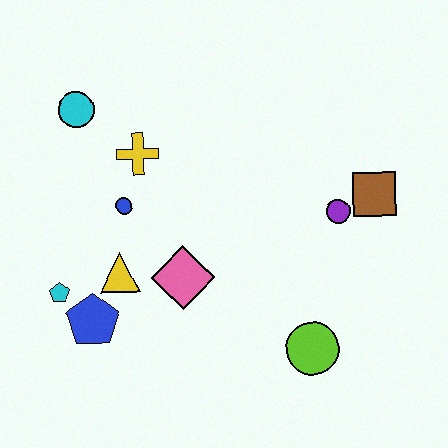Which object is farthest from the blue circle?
The brown square is farthest from the blue circle.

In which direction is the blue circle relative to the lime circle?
The blue circle is to the left of the lime circle.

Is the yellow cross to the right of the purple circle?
No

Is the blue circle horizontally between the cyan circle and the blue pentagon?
No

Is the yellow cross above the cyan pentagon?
Yes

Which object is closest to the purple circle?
The brown square is closest to the purple circle.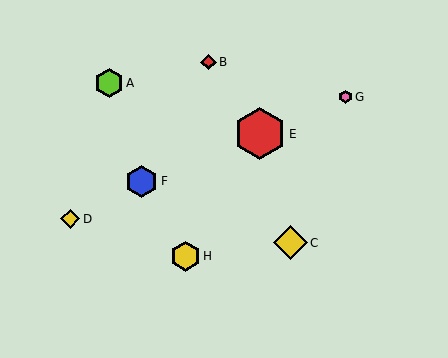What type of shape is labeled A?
Shape A is a lime hexagon.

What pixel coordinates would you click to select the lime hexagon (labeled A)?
Click at (109, 83) to select the lime hexagon A.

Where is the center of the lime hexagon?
The center of the lime hexagon is at (109, 83).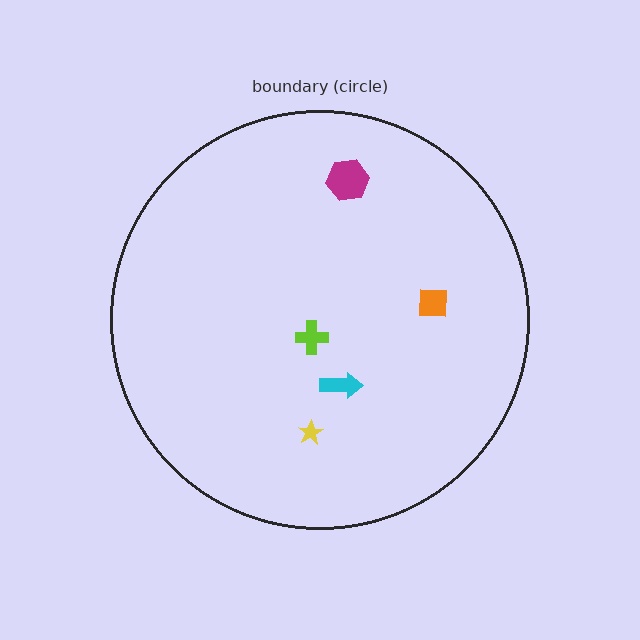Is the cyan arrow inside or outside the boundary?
Inside.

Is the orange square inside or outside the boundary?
Inside.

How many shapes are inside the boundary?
5 inside, 0 outside.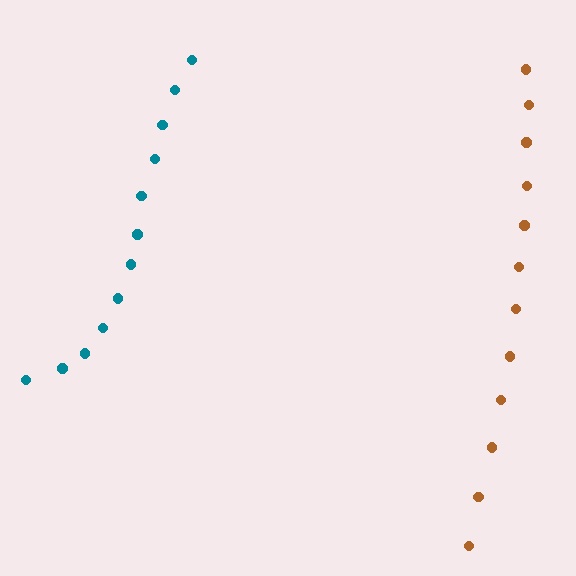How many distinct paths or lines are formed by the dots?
There are 2 distinct paths.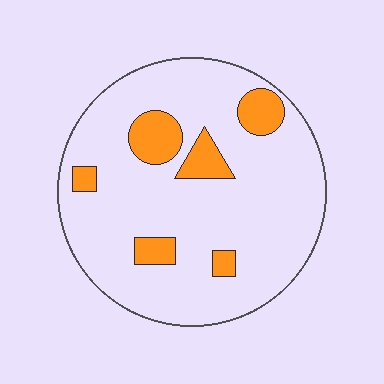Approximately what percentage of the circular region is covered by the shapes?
Approximately 15%.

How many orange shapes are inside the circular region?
6.